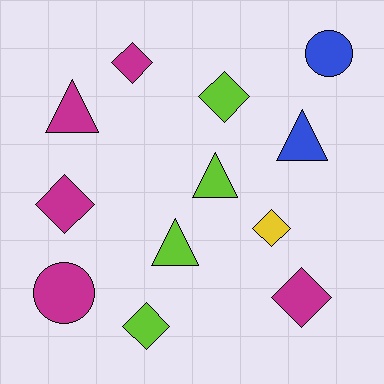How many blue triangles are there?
There is 1 blue triangle.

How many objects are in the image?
There are 12 objects.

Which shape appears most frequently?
Diamond, with 6 objects.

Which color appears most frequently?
Magenta, with 5 objects.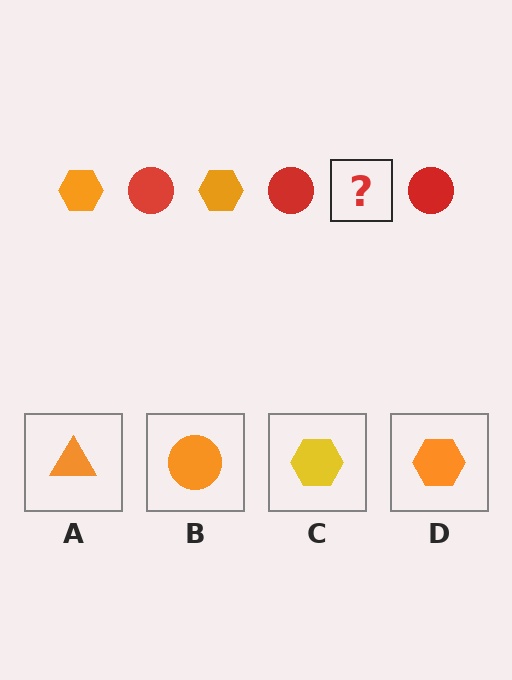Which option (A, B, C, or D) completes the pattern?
D.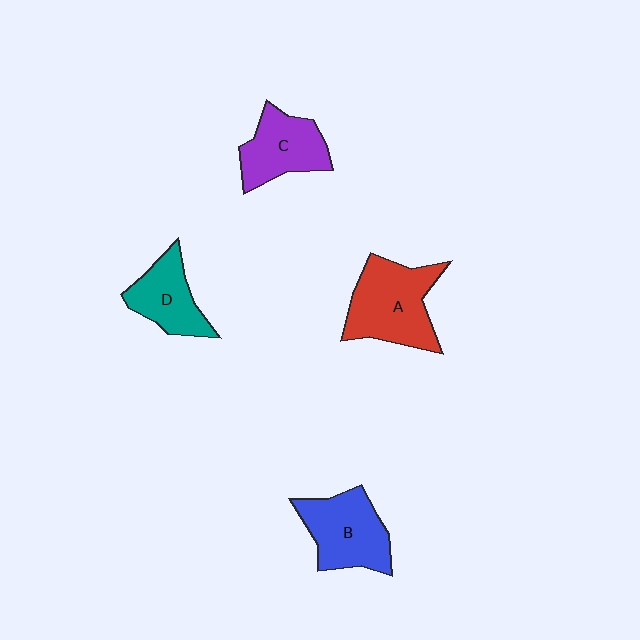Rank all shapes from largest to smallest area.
From largest to smallest: A (red), B (blue), C (purple), D (teal).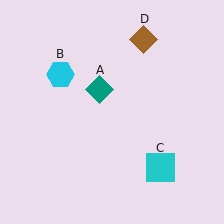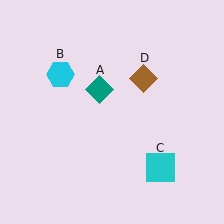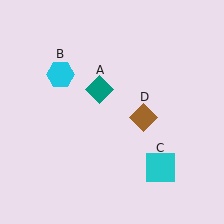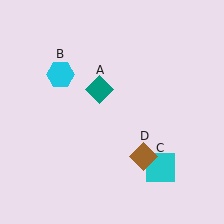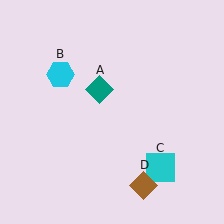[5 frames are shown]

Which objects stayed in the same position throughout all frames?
Teal diamond (object A) and cyan hexagon (object B) and cyan square (object C) remained stationary.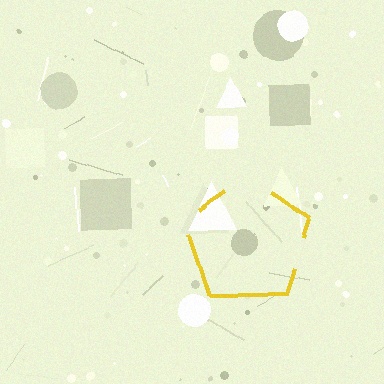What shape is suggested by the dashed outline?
The dashed outline suggests a pentagon.